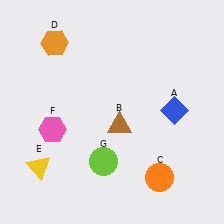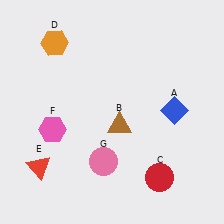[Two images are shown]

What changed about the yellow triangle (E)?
In Image 1, E is yellow. In Image 2, it changed to red.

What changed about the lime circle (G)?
In Image 1, G is lime. In Image 2, it changed to pink.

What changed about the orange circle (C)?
In Image 1, C is orange. In Image 2, it changed to red.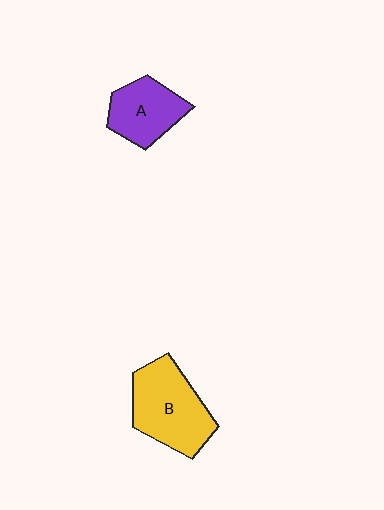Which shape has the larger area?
Shape B (yellow).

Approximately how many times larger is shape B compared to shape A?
Approximately 1.4 times.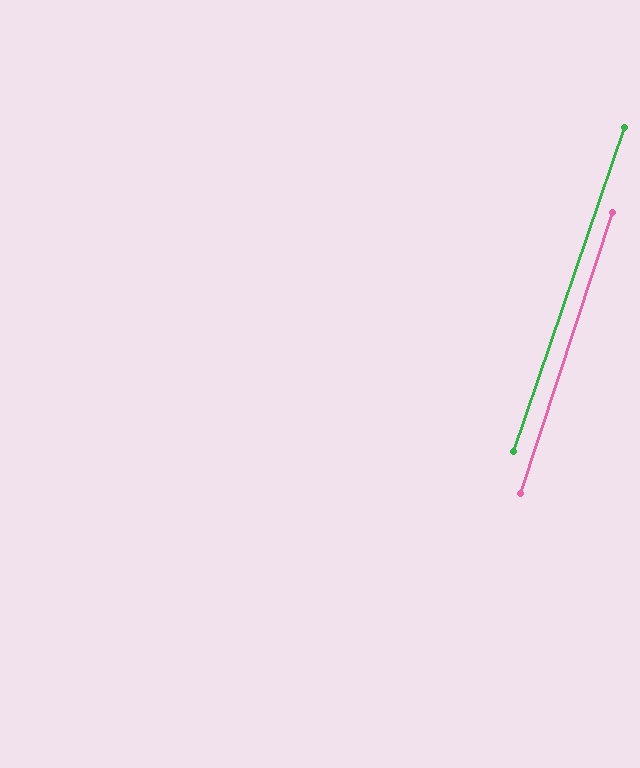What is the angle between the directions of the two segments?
Approximately 1 degree.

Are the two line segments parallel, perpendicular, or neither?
Parallel — their directions differ by only 0.8°.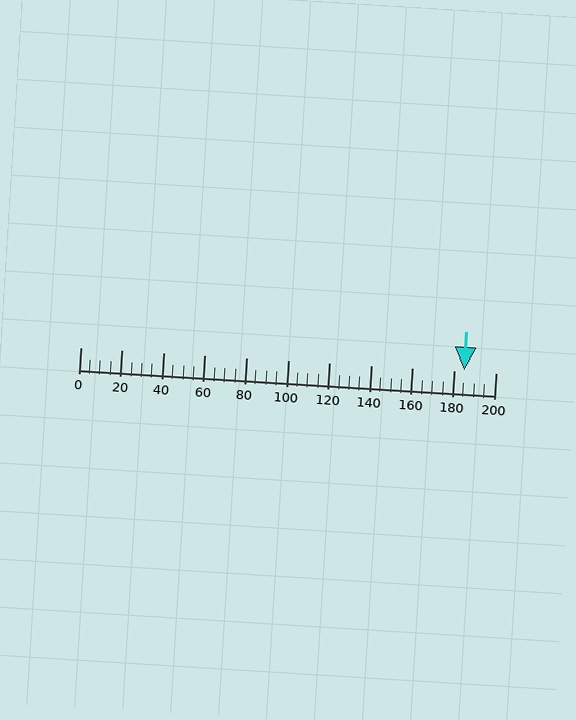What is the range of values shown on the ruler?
The ruler shows values from 0 to 200.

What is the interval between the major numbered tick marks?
The major tick marks are spaced 20 units apart.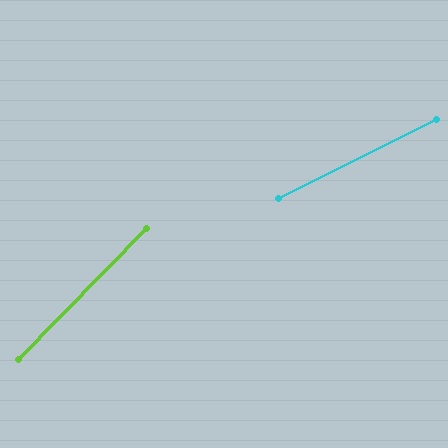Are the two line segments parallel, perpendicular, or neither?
Neither parallel nor perpendicular — they differ by about 19°.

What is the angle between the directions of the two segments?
Approximately 19 degrees.